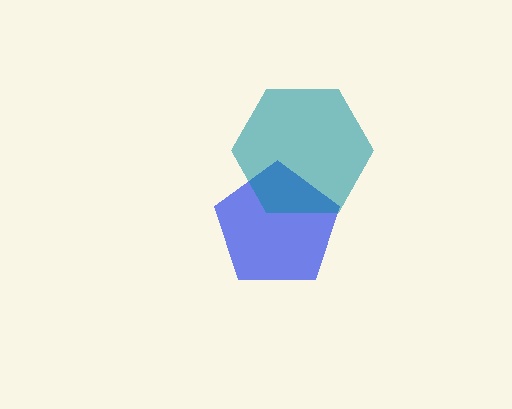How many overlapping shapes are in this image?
There are 2 overlapping shapes in the image.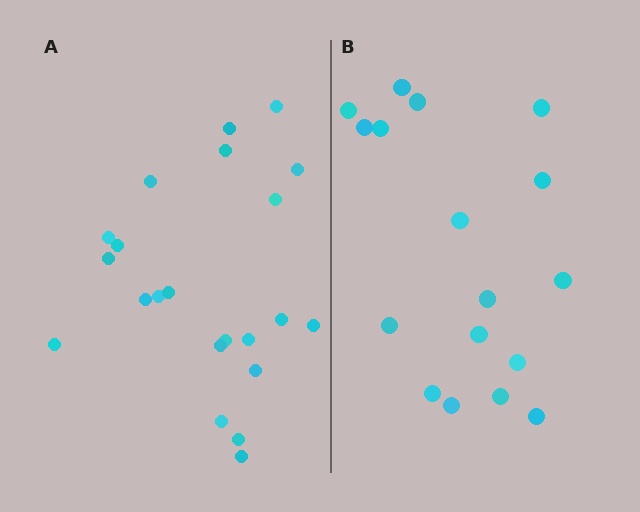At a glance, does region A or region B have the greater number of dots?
Region A (the left region) has more dots.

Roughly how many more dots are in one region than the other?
Region A has about 5 more dots than region B.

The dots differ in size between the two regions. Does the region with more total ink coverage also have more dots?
No. Region B has more total ink coverage because its dots are larger, but region A actually contains more individual dots. Total area can be misleading — the number of items is what matters here.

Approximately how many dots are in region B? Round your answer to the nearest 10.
About 20 dots. (The exact count is 17, which rounds to 20.)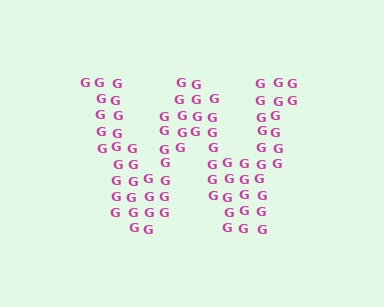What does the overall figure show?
The overall figure shows the letter W.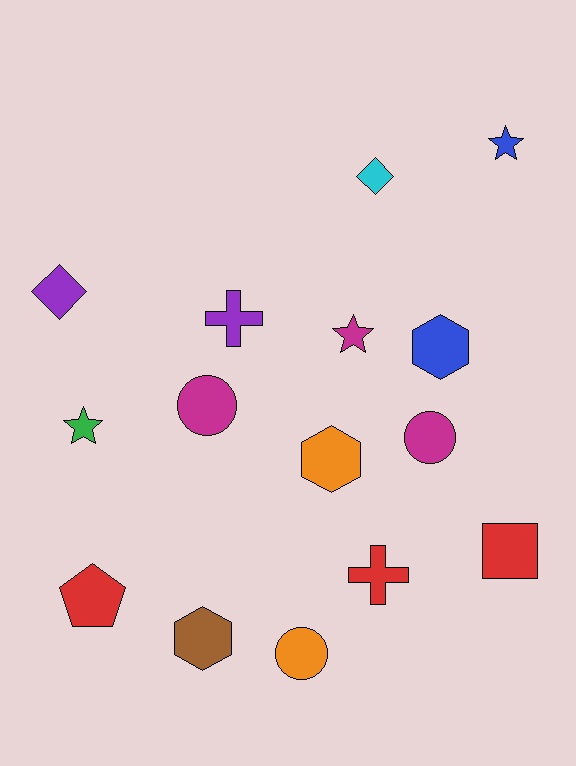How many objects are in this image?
There are 15 objects.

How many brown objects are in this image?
There is 1 brown object.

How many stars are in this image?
There are 3 stars.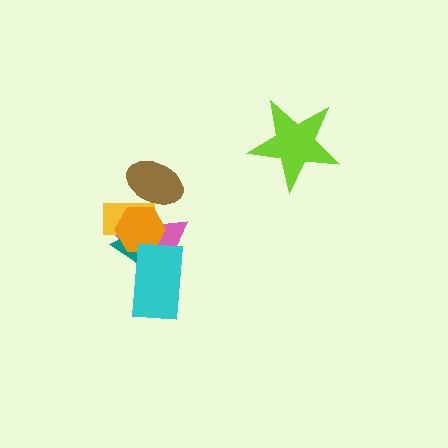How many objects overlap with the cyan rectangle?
3 objects overlap with the cyan rectangle.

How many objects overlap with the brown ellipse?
3 objects overlap with the brown ellipse.